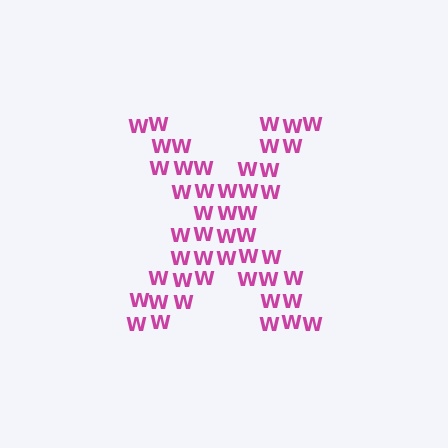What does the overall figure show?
The overall figure shows the letter X.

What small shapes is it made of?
It is made of small letter W's.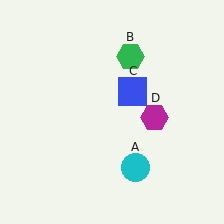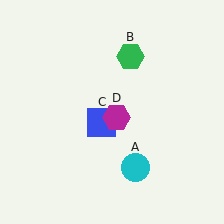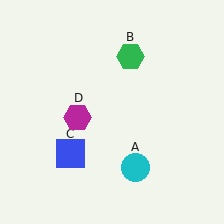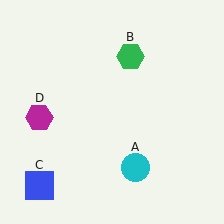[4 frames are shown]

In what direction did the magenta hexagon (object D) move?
The magenta hexagon (object D) moved left.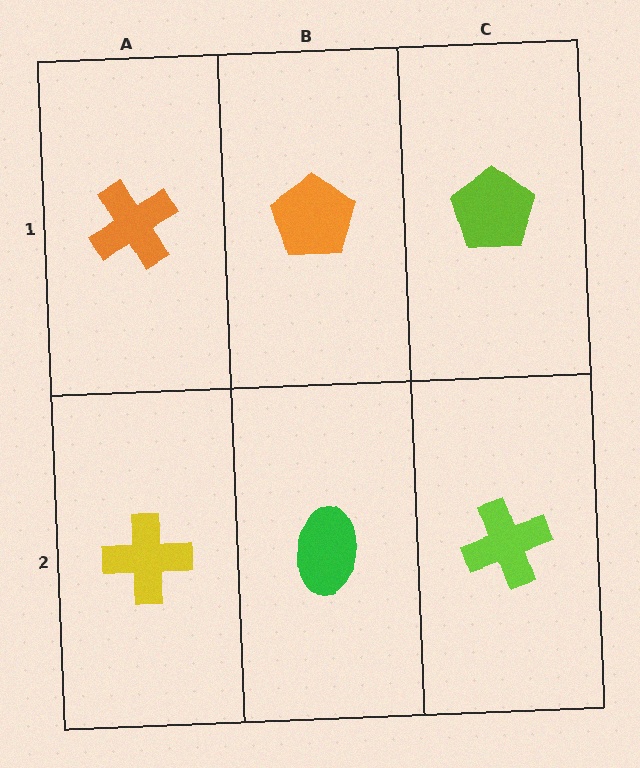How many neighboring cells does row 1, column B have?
3.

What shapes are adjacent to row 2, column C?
A lime pentagon (row 1, column C), a green ellipse (row 2, column B).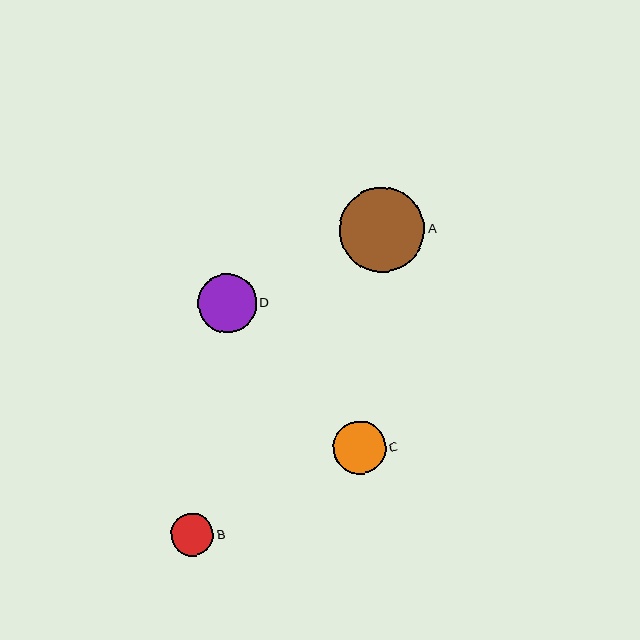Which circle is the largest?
Circle A is the largest with a size of approximately 86 pixels.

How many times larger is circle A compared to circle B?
Circle A is approximately 2.0 times the size of circle B.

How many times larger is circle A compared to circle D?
Circle A is approximately 1.5 times the size of circle D.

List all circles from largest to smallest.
From largest to smallest: A, D, C, B.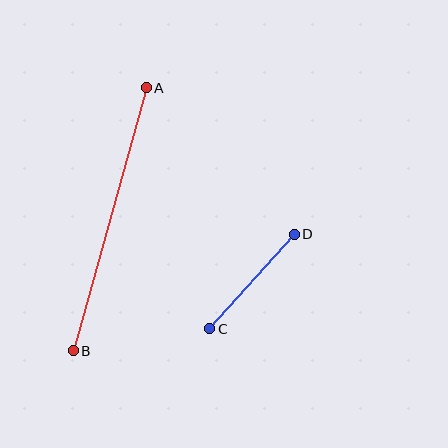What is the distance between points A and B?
The distance is approximately 273 pixels.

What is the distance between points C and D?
The distance is approximately 127 pixels.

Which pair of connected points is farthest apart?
Points A and B are farthest apart.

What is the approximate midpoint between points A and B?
The midpoint is at approximately (110, 219) pixels.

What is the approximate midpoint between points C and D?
The midpoint is at approximately (252, 282) pixels.